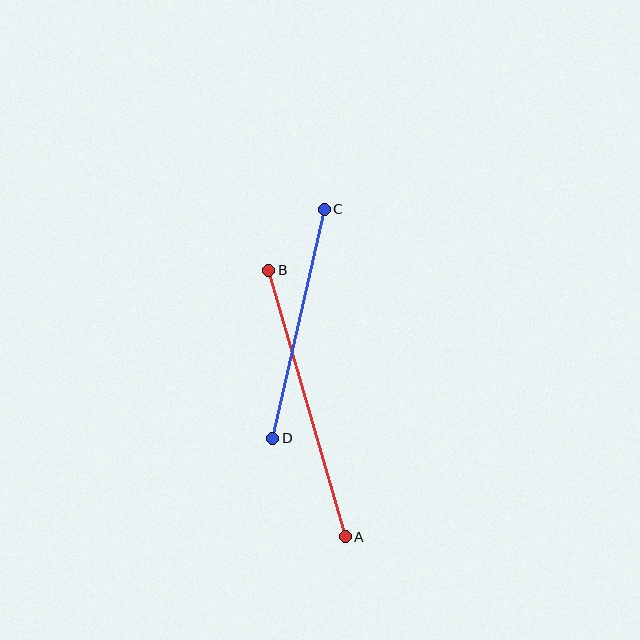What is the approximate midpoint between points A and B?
The midpoint is at approximately (307, 404) pixels.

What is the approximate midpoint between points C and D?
The midpoint is at approximately (299, 324) pixels.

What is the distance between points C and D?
The distance is approximately 234 pixels.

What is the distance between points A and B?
The distance is approximately 277 pixels.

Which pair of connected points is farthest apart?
Points A and B are farthest apart.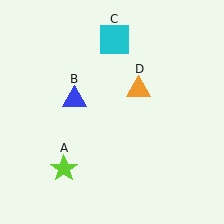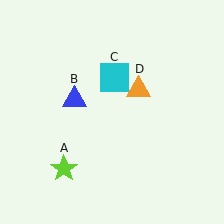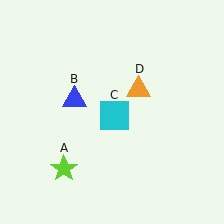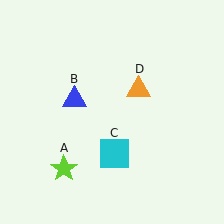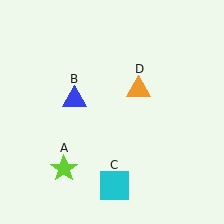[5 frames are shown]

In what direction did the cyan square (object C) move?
The cyan square (object C) moved down.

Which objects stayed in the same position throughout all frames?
Lime star (object A) and blue triangle (object B) and orange triangle (object D) remained stationary.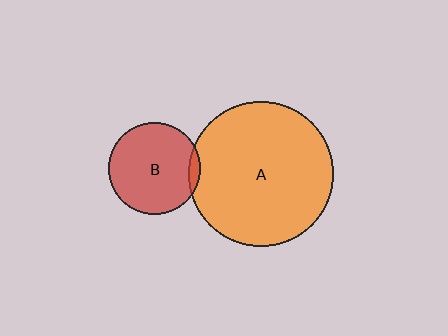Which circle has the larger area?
Circle A (orange).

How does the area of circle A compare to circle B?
Approximately 2.5 times.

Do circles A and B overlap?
Yes.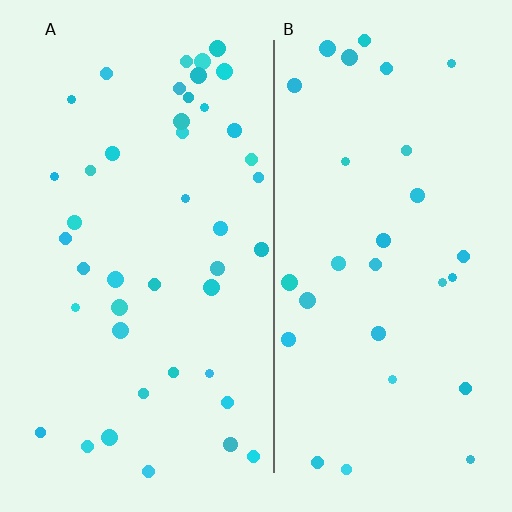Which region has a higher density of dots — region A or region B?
A (the left).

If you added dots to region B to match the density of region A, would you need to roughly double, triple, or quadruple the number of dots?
Approximately double.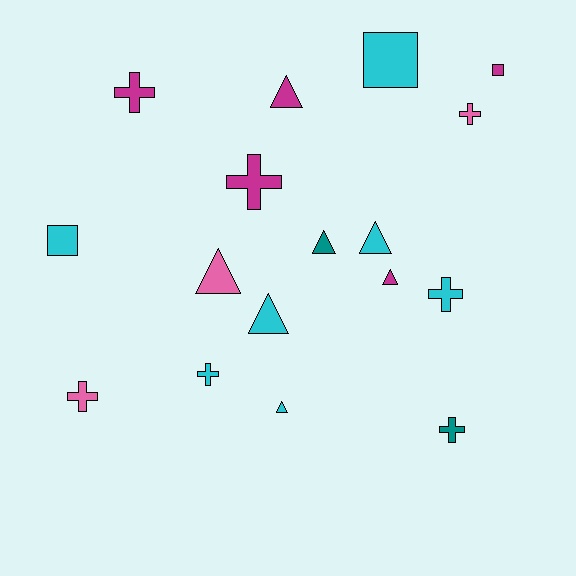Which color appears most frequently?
Cyan, with 7 objects.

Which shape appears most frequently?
Triangle, with 7 objects.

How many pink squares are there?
There are no pink squares.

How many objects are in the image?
There are 17 objects.